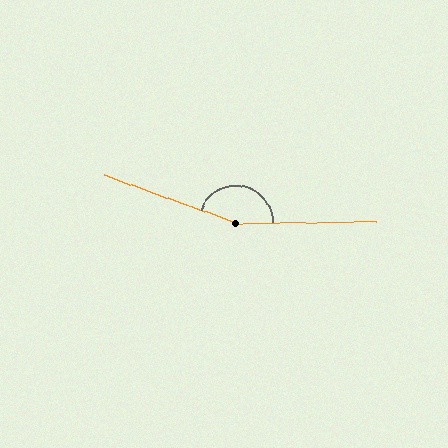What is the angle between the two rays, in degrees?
Approximately 160 degrees.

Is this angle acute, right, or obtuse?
It is obtuse.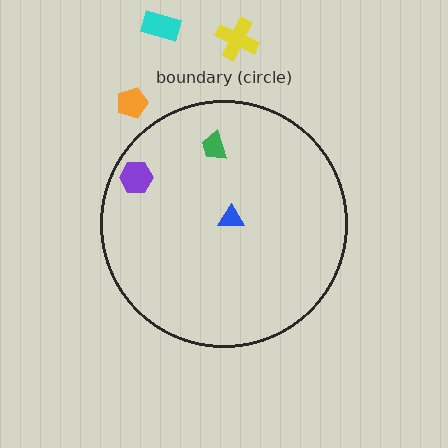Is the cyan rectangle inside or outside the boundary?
Outside.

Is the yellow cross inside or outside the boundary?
Outside.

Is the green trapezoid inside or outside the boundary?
Inside.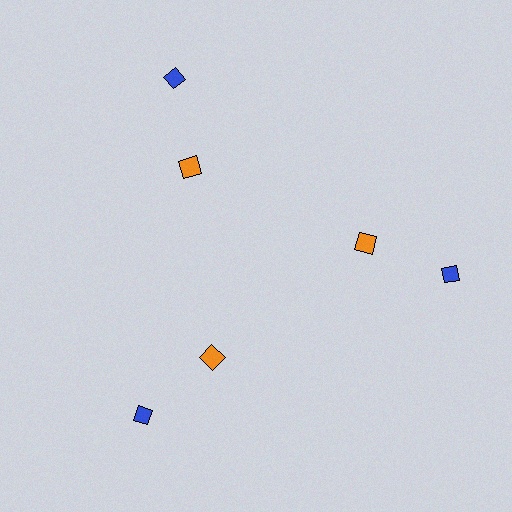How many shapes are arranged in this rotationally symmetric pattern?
There are 6 shapes, arranged in 3 groups of 2.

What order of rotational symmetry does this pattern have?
This pattern has 3-fold rotational symmetry.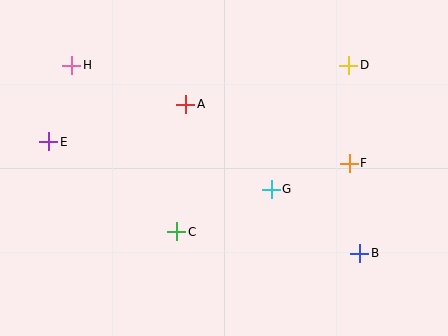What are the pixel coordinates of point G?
Point G is at (271, 189).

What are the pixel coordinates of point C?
Point C is at (176, 232).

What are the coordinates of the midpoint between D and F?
The midpoint between D and F is at (349, 114).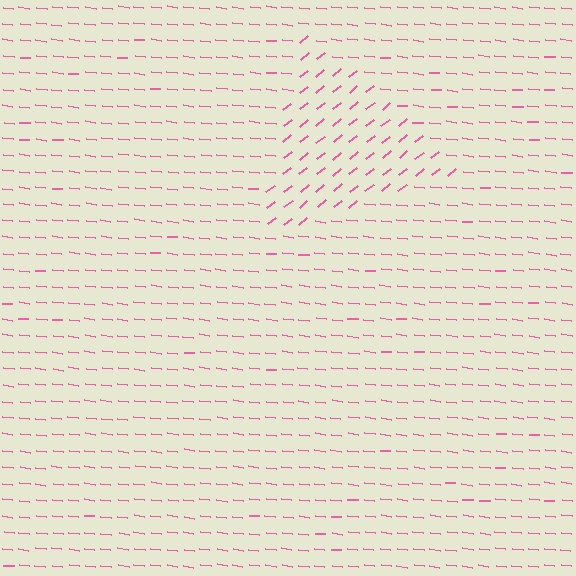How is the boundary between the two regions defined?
The boundary is defined purely by a change in line orientation (approximately 45 degrees difference). All lines are the same color and thickness.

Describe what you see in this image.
The image is filled with small pink line segments. A triangle region in the image has lines oriented differently from the surrounding lines, creating a visible texture boundary.